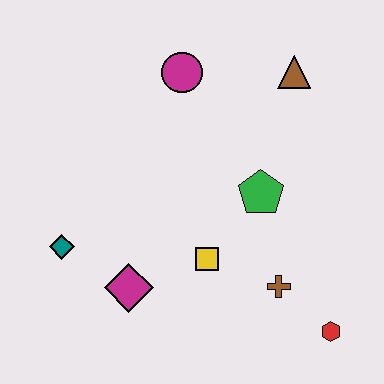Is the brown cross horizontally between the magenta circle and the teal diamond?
No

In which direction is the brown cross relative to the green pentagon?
The brown cross is below the green pentagon.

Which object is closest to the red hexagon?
The brown cross is closest to the red hexagon.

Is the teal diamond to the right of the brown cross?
No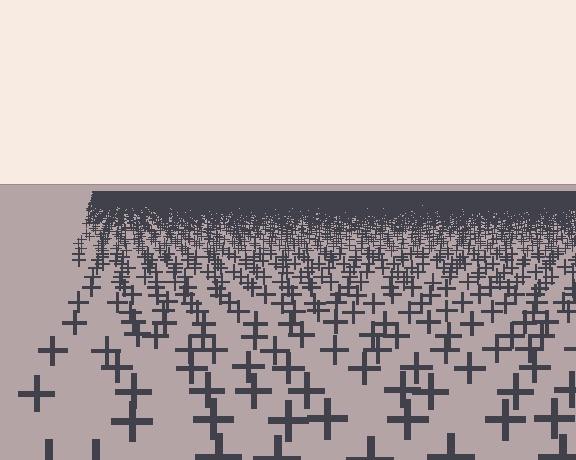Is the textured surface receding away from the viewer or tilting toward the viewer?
The surface is receding away from the viewer. Texture elements get smaller and denser toward the top.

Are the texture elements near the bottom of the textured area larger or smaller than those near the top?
Larger. Near the bottom, elements are closer to the viewer and appear at a bigger on-screen size.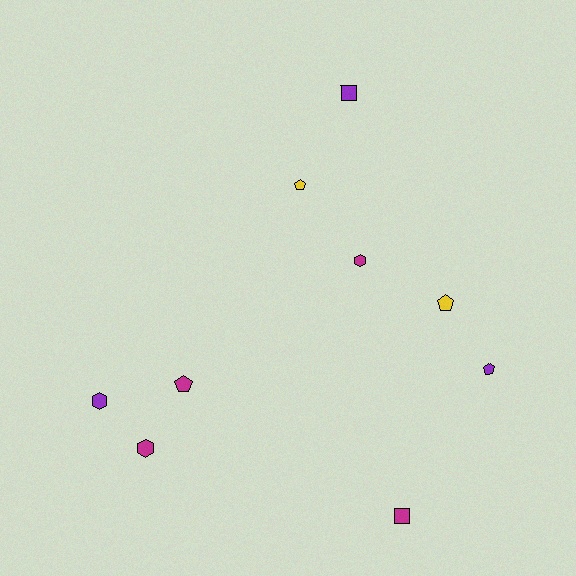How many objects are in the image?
There are 9 objects.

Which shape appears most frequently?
Pentagon, with 4 objects.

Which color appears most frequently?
Magenta, with 4 objects.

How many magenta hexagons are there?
There are 2 magenta hexagons.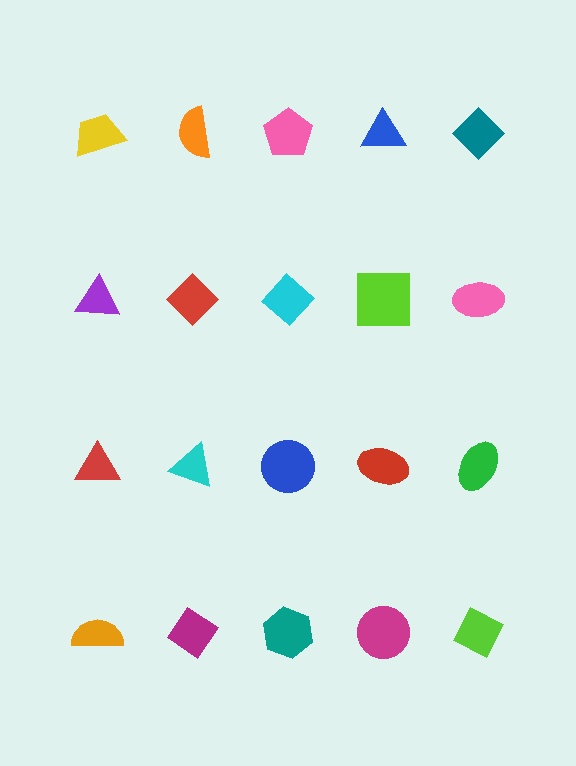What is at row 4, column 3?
A teal hexagon.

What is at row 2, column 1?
A purple triangle.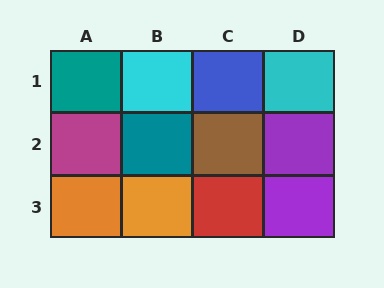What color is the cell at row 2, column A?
Magenta.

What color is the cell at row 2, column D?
Purple.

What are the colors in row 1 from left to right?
Teal, cyan, blue, cyan.